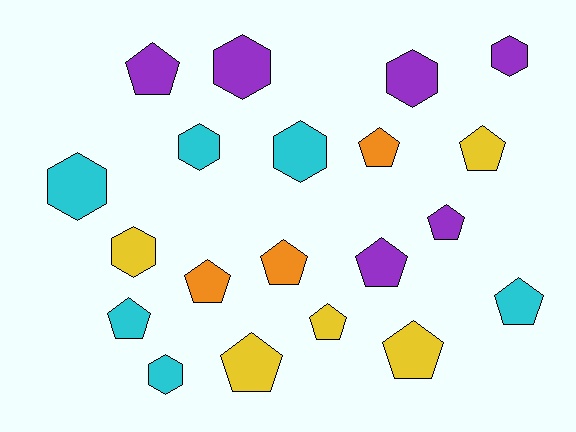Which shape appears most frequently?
Pentagon, with 12 objects.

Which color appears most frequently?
Purple, with 6 objects.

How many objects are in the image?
There are 20 objects.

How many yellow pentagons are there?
There are 4 yellow pentagons.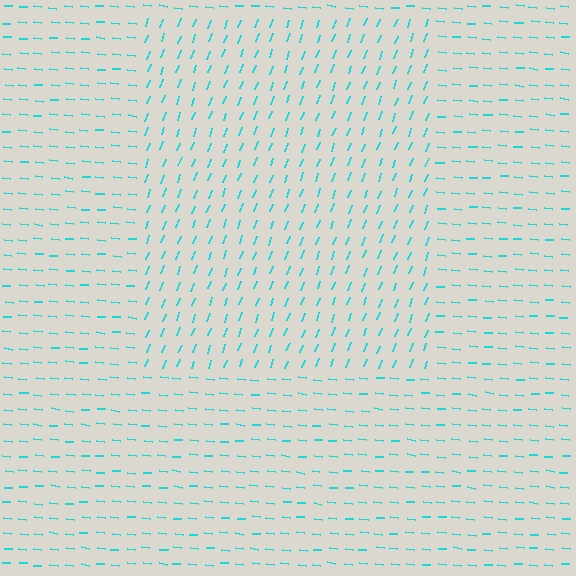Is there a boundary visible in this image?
Yes, there is a texture boundary formed by a change in line orientation.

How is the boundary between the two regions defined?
The boundary is defined purely by a change in line orientation (approximately 76 degrees difference). All lines are the same color and thickness.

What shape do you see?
I see a rectangle.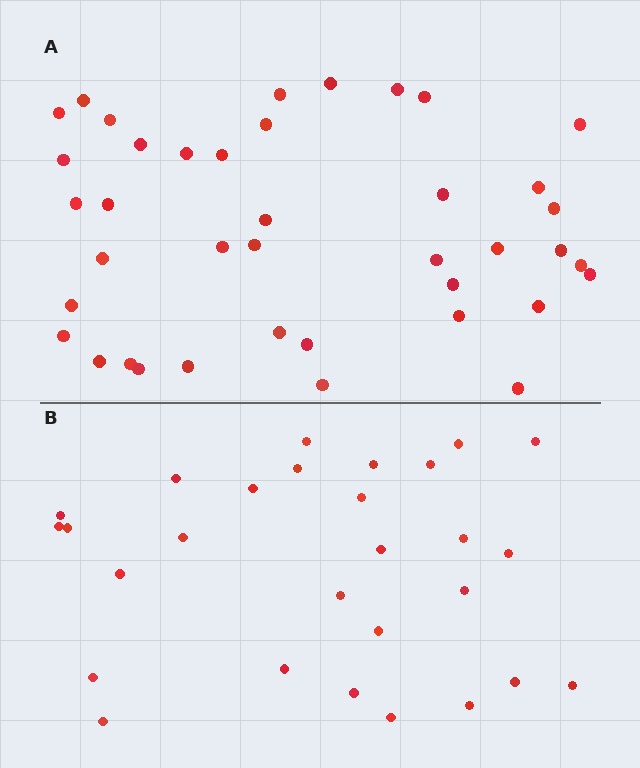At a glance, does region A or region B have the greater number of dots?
Region A (the top region) has more dots.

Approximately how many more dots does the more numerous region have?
Region A has roughly 12 or so more dots than region B.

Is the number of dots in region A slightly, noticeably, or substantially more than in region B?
Region A has noticeably more, but not dramatically so. The ratio is roughly 1.4 to 1.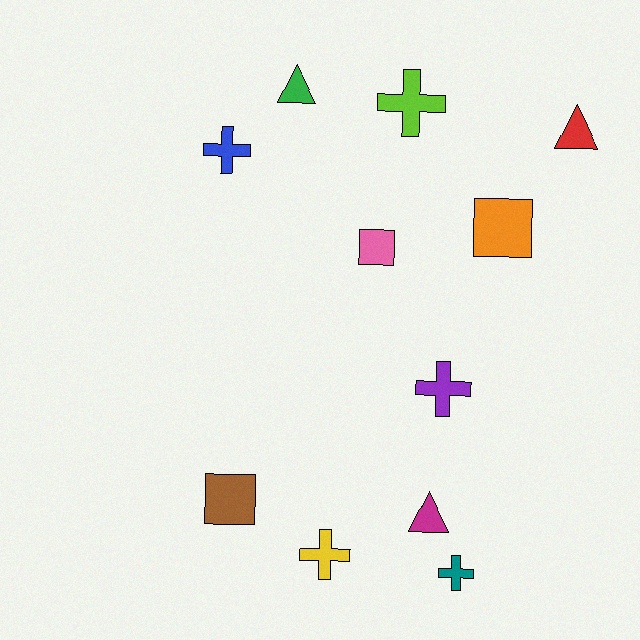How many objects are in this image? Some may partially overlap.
There are 11 objects.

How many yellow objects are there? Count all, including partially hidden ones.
There is 1 yellow object.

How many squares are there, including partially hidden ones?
There are 3 squares.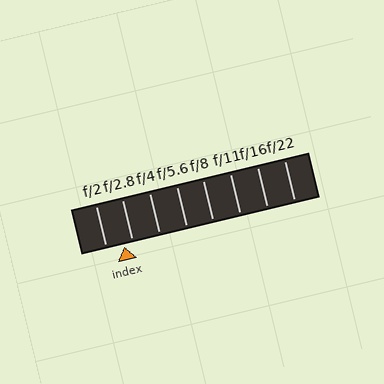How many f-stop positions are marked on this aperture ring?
There are 8 f-stop positions marked.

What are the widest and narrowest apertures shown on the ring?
The widest aperture shown is f/2 and the narrowest is f/22.